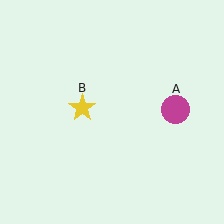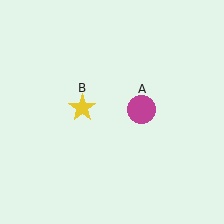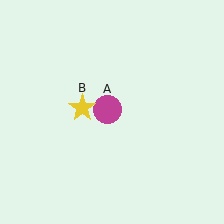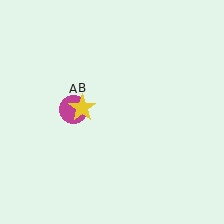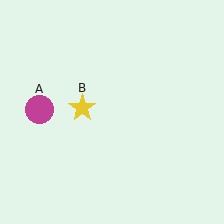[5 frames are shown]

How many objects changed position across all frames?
1 object changed position: magenta circle (object A).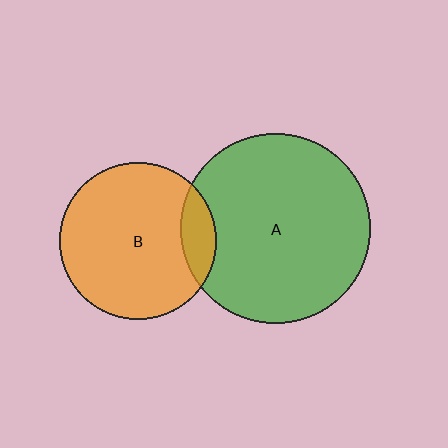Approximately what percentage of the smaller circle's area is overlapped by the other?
Approximately 15%.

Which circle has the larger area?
Circle A (green).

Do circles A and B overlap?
Yes.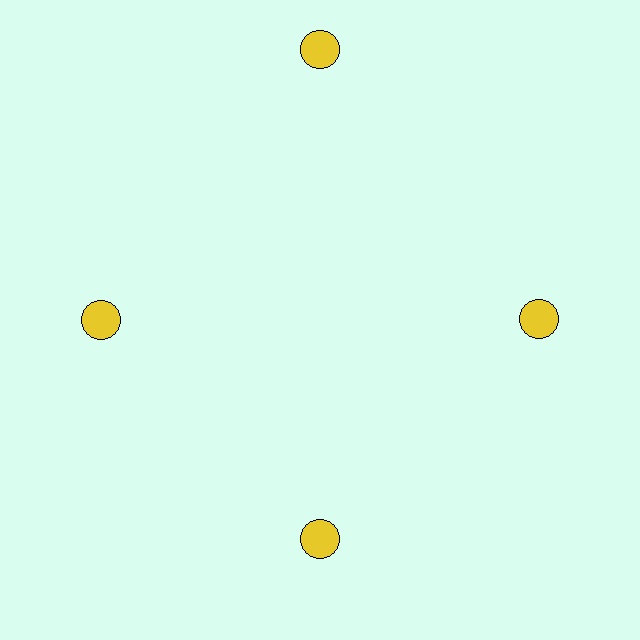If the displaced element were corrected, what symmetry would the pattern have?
It would have 4-fold rotational symmetry — the pattern would map onto itself every 90 degrees.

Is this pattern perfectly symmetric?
No. The 4 yellow circles are arranged in a ring, but one element near the 12 o'clock position is pushed outward from the center, breaking the 4-fold rotational symmetry.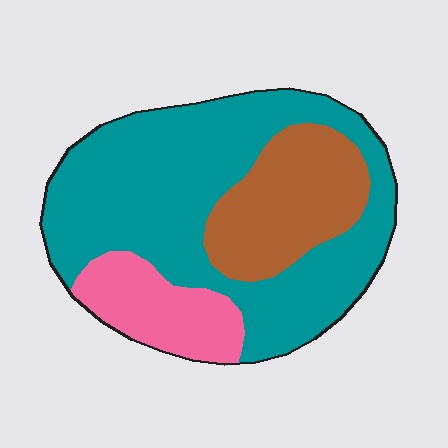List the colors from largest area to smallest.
From largest to smallest: teal, brown, pink.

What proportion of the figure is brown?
Brown covers 23% of the figure.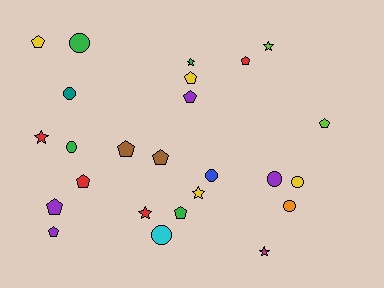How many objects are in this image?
There are 25 objects.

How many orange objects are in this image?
There is 1 orange object.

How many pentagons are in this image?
There are 11 pentagons.